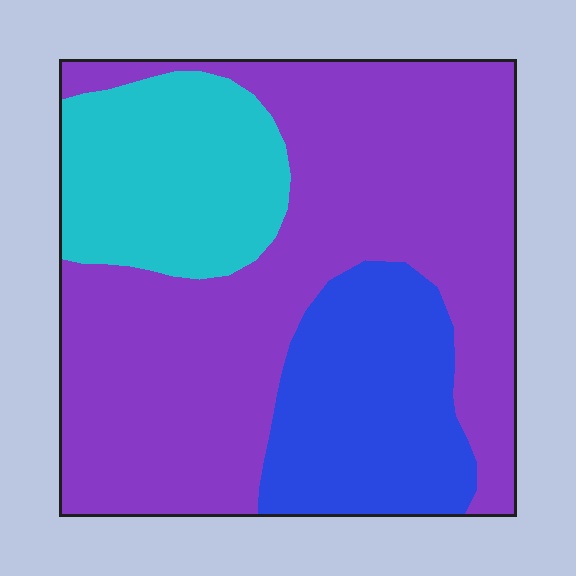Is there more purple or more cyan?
Purple.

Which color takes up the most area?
Purple, at roughly 60%.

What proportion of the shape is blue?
Blue covers roughly 20% of the shape.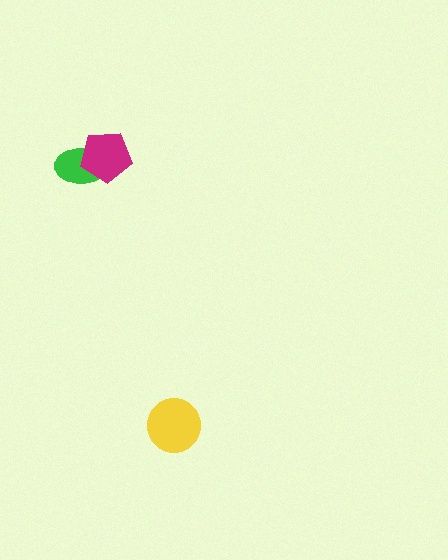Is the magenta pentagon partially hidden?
No, no other shape covers it.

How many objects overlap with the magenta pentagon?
1 object overlaps with the magenta pentagon.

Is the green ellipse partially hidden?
Yes, it is partially covered by another shape.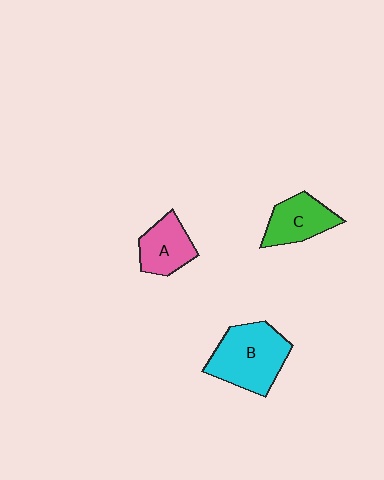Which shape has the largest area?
Shape B (cyan).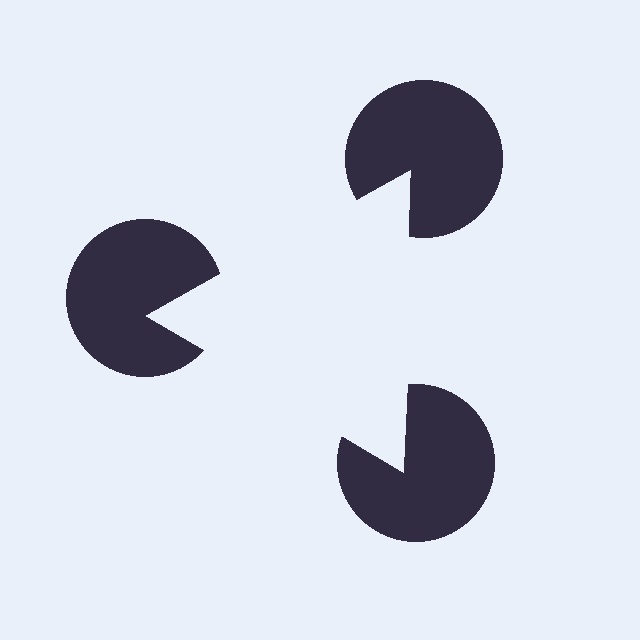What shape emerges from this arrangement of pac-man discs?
An illusory triangle — its edges are inferred from the aligned wedge cuts in the pac-man discs, not physically drawn.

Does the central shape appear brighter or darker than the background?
It typically appears slightly brighter than the background, even though no actual brightness change is drawn.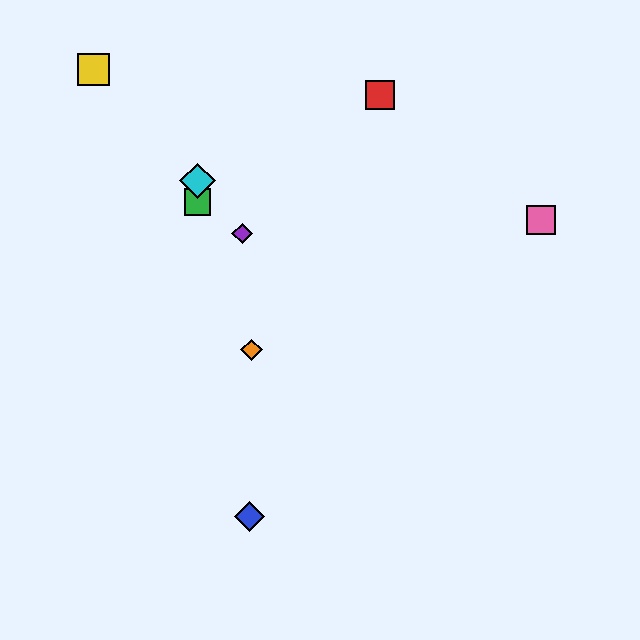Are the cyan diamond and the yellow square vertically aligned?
No, the cyan diamond is at x≈197 and the yellow square is at x≈94.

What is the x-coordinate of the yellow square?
The yellow square is at x≈94.